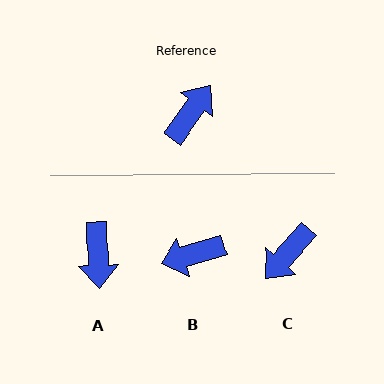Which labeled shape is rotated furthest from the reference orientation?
C, about 174 degrees away.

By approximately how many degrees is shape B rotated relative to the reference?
Approximately 142 degrees counter-clockwise.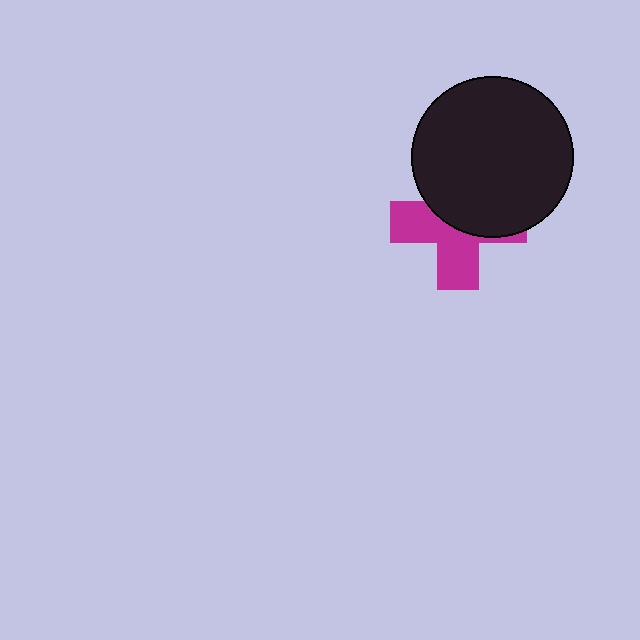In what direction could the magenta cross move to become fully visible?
The magenta cross could move down. That would shift it out from behind the black circle entirely.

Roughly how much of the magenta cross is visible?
About half of it is visible (roughly 49%).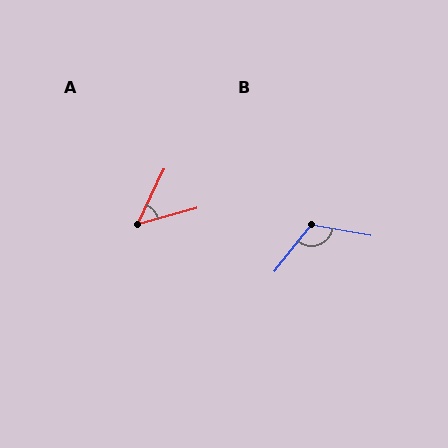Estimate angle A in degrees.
Approximately 49 degrees.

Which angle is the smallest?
A, at approximately 49 degrees.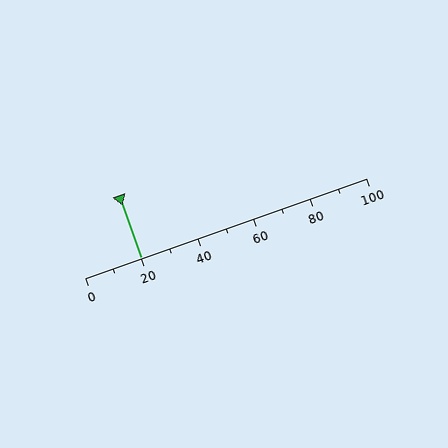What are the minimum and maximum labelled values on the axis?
The axis runs from 0 to 100.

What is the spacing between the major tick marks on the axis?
The major ticks are spaced 20 apart.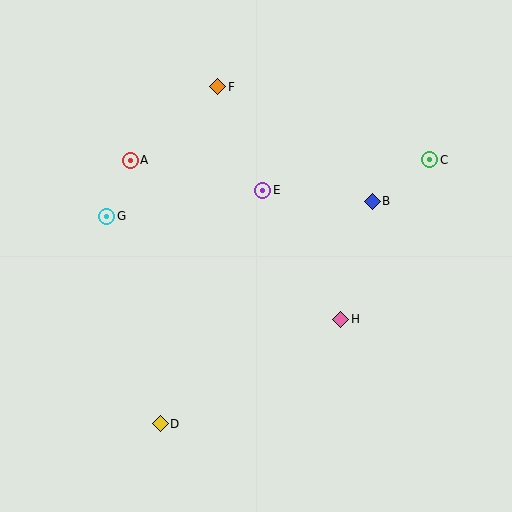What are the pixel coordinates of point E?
Point E is at (263, 190).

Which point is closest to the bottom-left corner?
Point D is closest to the bottom-left corner.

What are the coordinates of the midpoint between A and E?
The midpoint between A and E is at (196, 175).